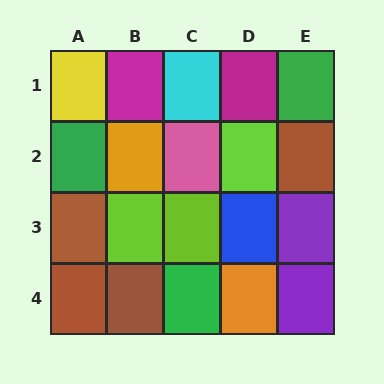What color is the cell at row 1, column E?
Green.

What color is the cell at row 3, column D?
Blue.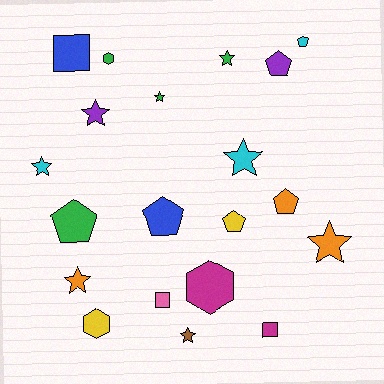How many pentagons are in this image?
There are 6 pentagons.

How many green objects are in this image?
There are 4 green objects.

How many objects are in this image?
There are 20 objects.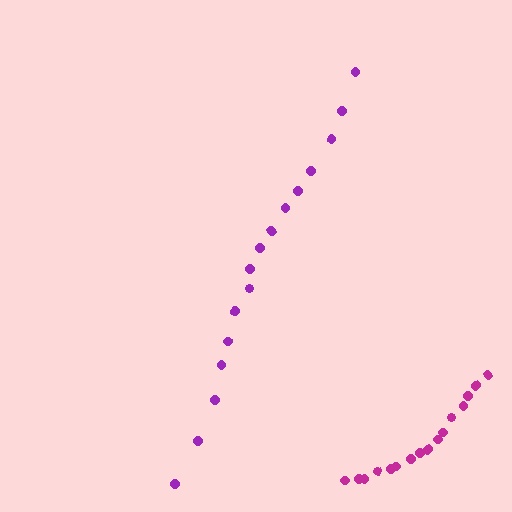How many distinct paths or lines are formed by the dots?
There are 2 distinct paths.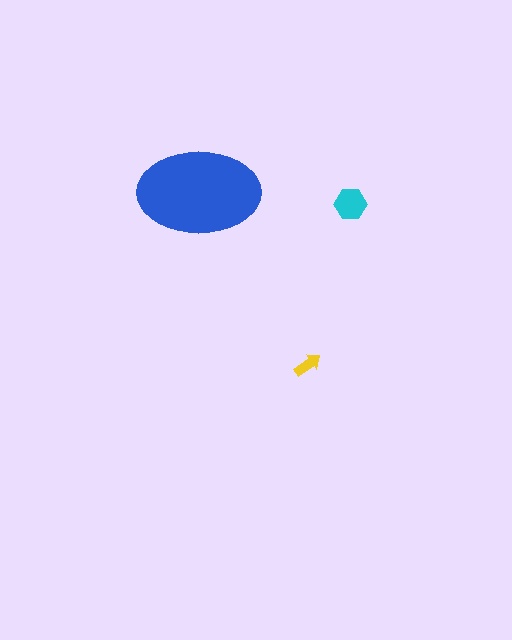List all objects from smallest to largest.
The yellow arrow, the cyan hexagon, the blue ellipse.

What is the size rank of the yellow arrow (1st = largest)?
3rd.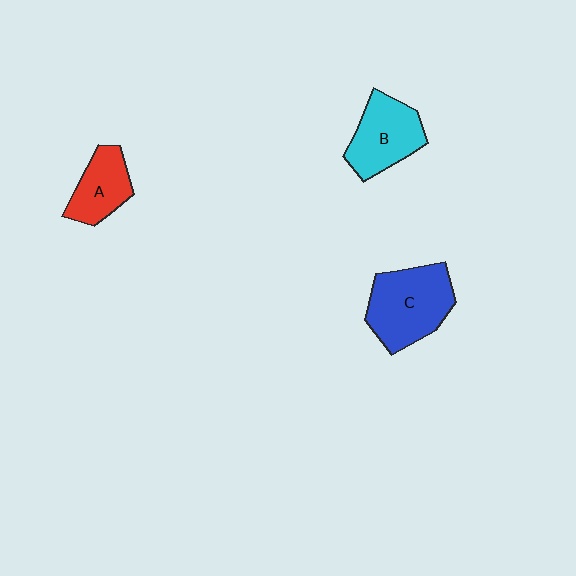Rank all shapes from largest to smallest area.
From largest to smallest: C (blue), B (cyan), A (red).